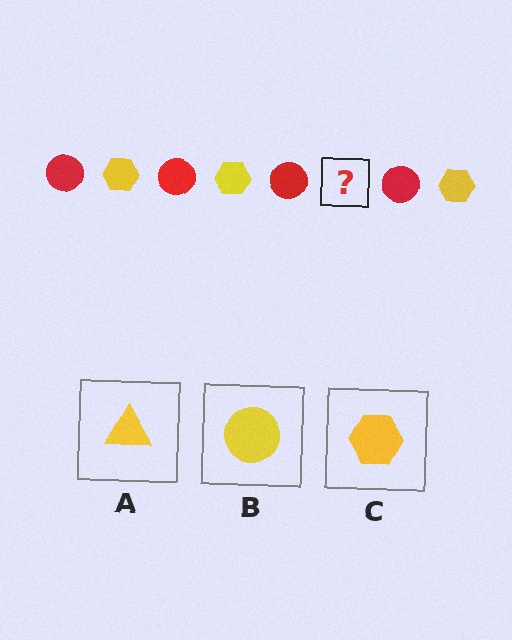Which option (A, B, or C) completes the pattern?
C.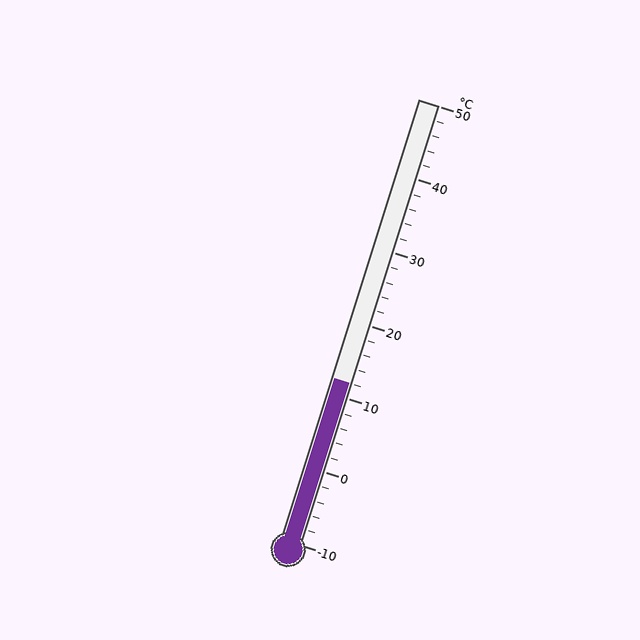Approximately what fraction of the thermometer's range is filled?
The thermometer is filled to approximately 35% of its range.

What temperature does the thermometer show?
The thermometer shows approximately 12°C.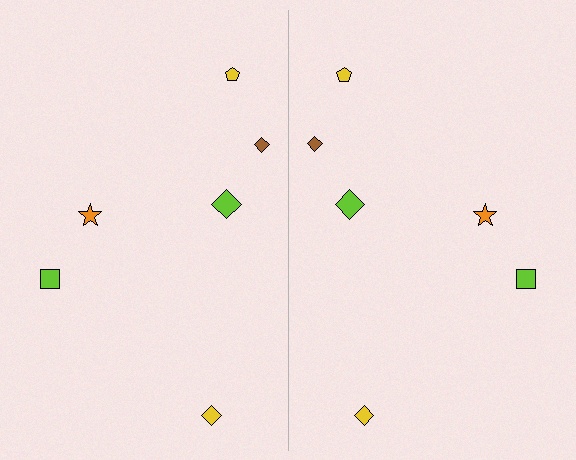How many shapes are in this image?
There are 12 shapes in this image.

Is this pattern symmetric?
Yes, this pattern has bilateral (reflection) symmetry.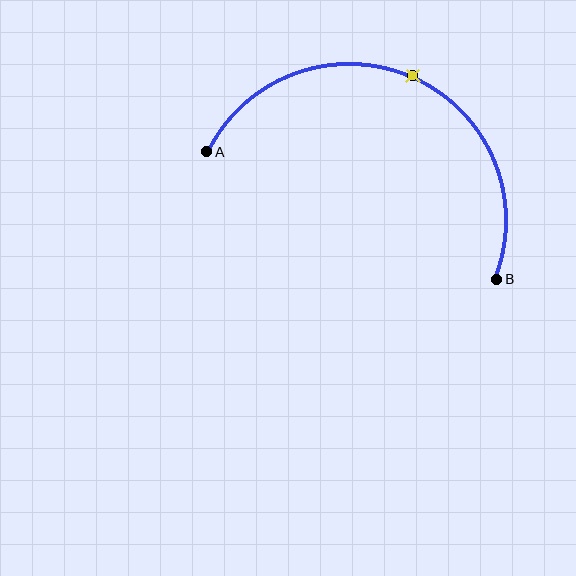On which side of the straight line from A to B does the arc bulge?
The arc bulges above the straight line connecting A and B.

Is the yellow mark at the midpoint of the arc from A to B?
Yes. The yellow mark lies on the arc at equal arc-length from both A and B — it is the arc midpoint.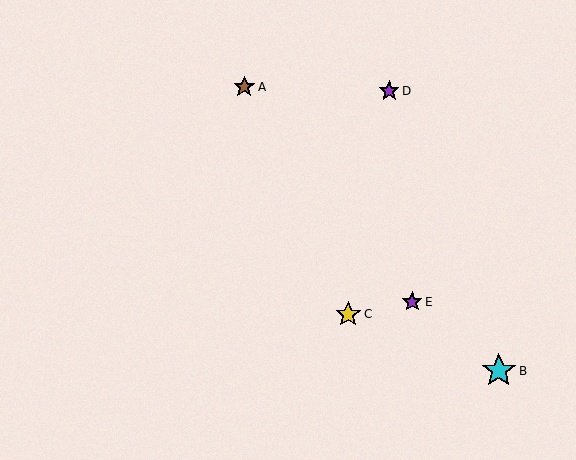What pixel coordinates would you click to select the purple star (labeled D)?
Click at (389, 91) to select the purple star D.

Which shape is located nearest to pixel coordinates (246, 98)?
The brown star (labeled A) at (244, 87) is nearest to that location.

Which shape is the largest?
The cyan star (labeled B) is the largest.